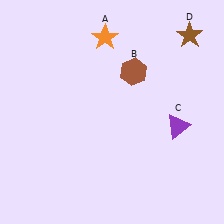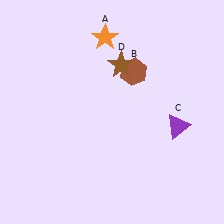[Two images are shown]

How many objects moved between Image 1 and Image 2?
1 object moved between the two images.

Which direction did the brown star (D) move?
The brown star (D) moved left.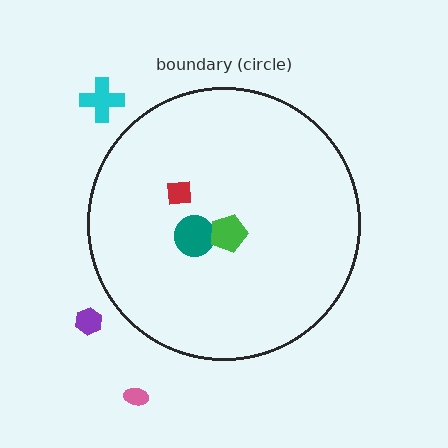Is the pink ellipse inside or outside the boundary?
Outside.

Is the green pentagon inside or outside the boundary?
Inside.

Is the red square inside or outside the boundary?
Inside.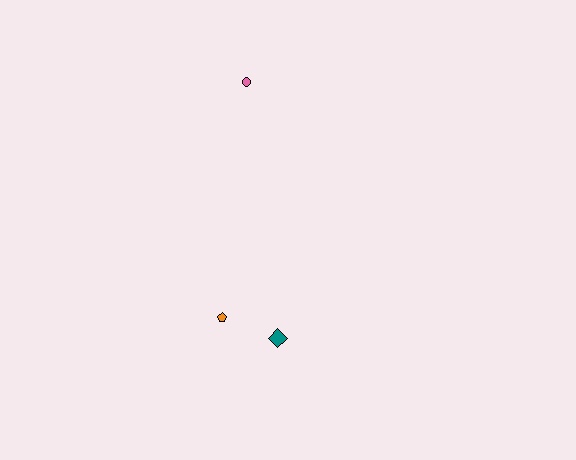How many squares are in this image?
There are no squares.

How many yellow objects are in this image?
There are no yellow objects.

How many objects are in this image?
There are 3 objects.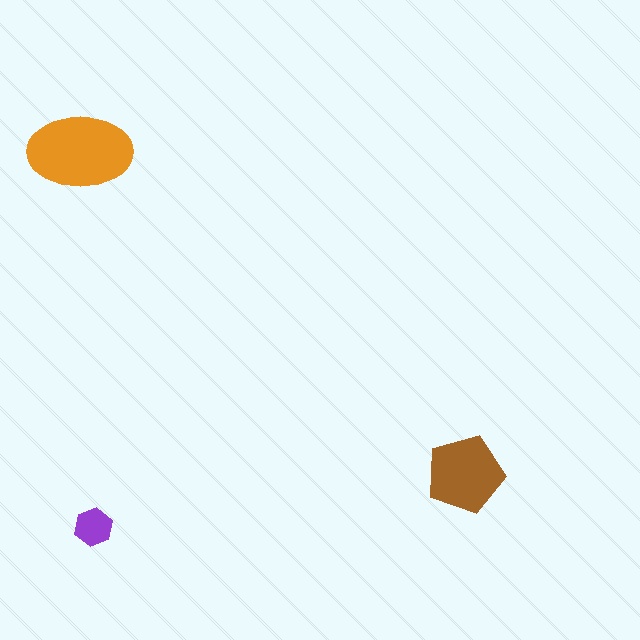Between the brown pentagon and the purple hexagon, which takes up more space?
The brown pentagon.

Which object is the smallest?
The purple hexagon.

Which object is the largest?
The orange ellipse.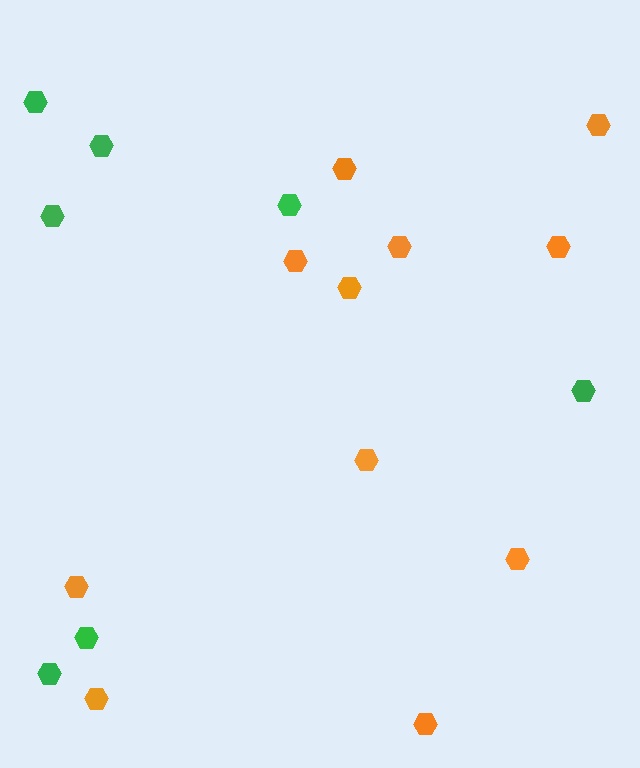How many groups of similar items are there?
There are 2 groups: one group of green hexagons (7) and one group of orange hexagons (11).